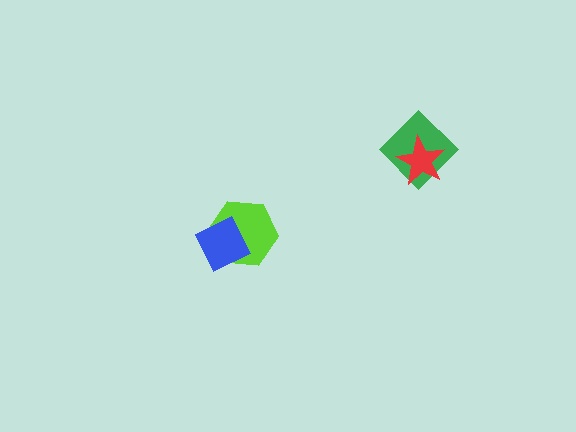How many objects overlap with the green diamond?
1 object overlaps with the green diamond.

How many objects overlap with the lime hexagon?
1 object overlaps with the lime hexagon.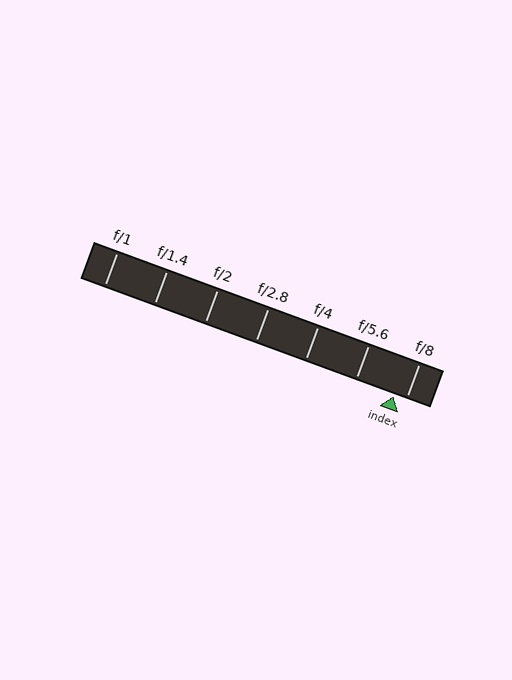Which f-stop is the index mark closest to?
The index mark is closest to f/8.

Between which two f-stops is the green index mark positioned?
The index mark is between f/5.6 and f/8.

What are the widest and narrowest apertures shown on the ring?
The widest aperture shown is f/1 and the narrowest is f/8.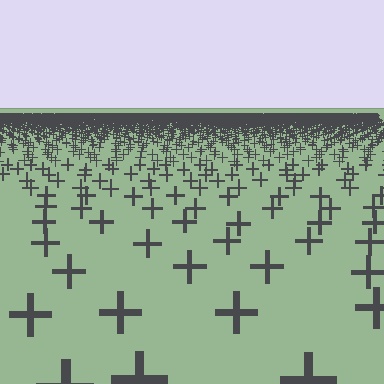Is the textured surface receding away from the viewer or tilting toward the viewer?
The surface is receding away from the viewer. Texture elements get smaller and denser toward the top.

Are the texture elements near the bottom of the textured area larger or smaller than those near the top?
Larger. Near the bottom, elements are closer to the viewer and appear at a bigger on-screen size.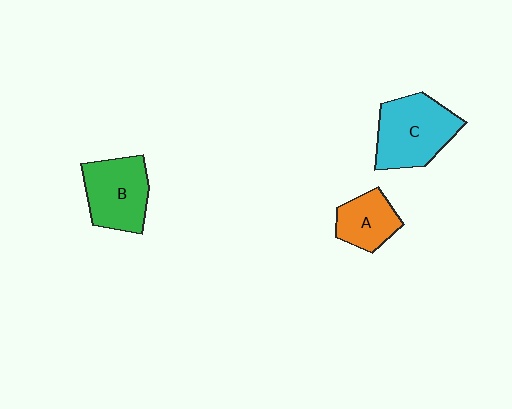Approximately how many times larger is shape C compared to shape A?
Approximately 1.7 times.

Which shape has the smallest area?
Shape A (orange).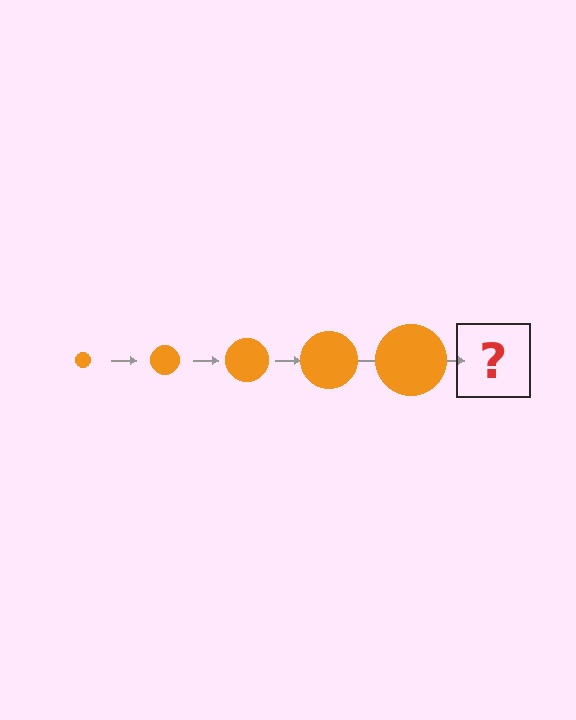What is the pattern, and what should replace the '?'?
The pattern is that the circle gets progressively larger each step. The '?' should be an orange circle, larger than the previous one.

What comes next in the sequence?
The next element should be an orange circle, larger than the previous one.